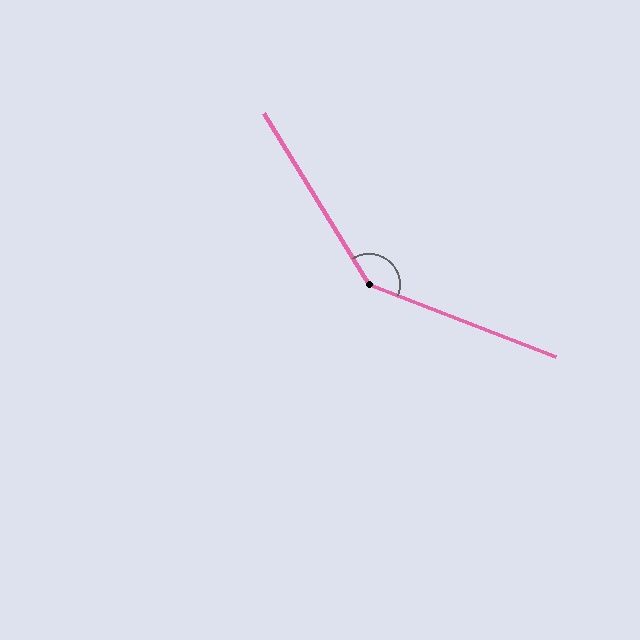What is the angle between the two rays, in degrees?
Approximately 143 degrees.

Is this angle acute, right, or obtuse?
It is obtuse.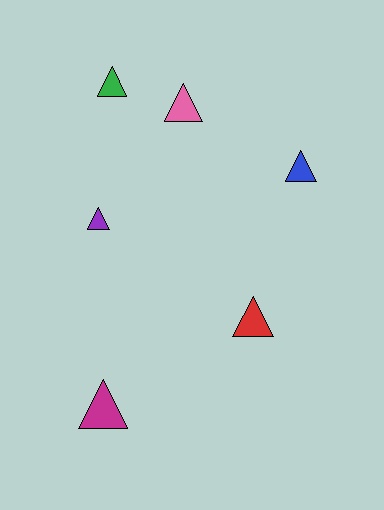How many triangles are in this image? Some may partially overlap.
There are 6 triangles.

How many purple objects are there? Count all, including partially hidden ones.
There is 1 purple object.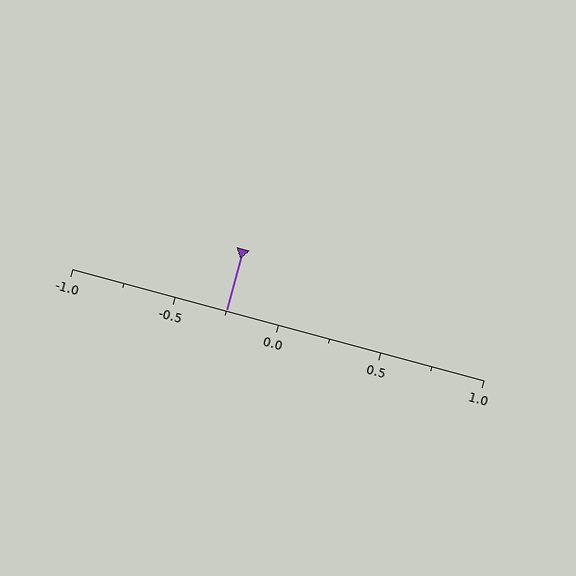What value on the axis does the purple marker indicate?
The marker indicates approximately -0.25.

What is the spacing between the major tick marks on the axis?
The major ticks are spaced 0.5 apart.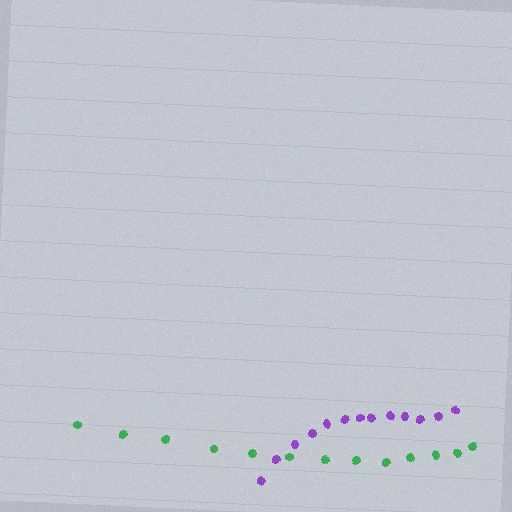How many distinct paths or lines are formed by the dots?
There are 2 distinct paths.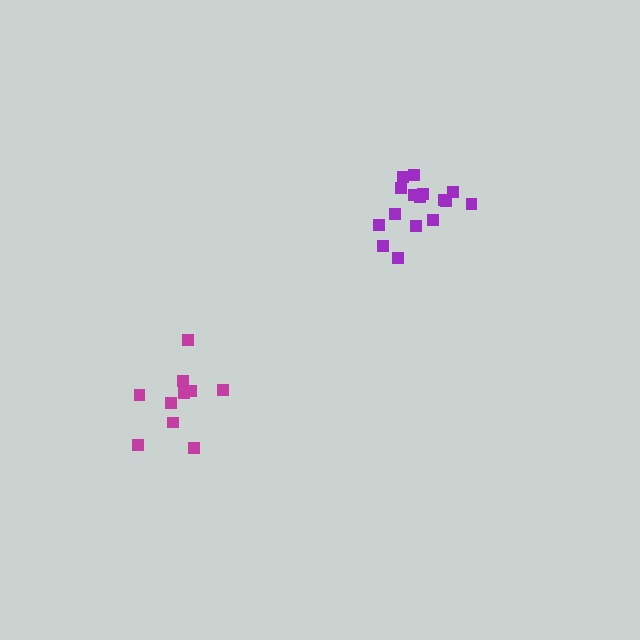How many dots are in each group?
Group 1: 16 dots, Group 2: 10 dots (26 total).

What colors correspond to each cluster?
The clusters are colored: purple, magenta.